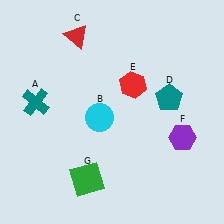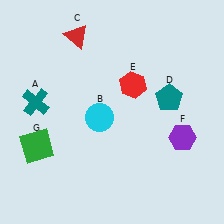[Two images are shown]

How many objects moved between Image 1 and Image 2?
1 object moved between the two images.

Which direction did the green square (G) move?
The green square (G) moved left.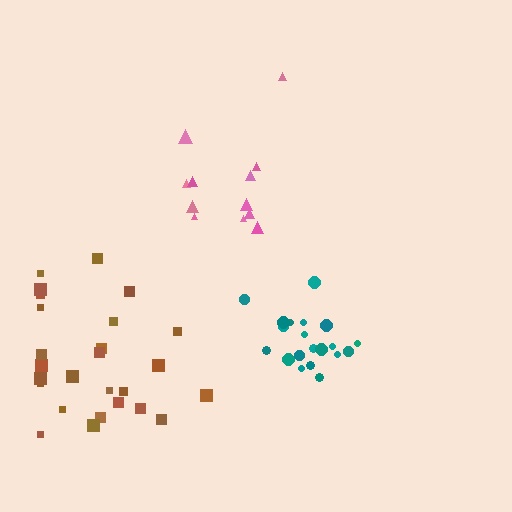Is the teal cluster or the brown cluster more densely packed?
Teal.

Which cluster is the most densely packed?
Teal.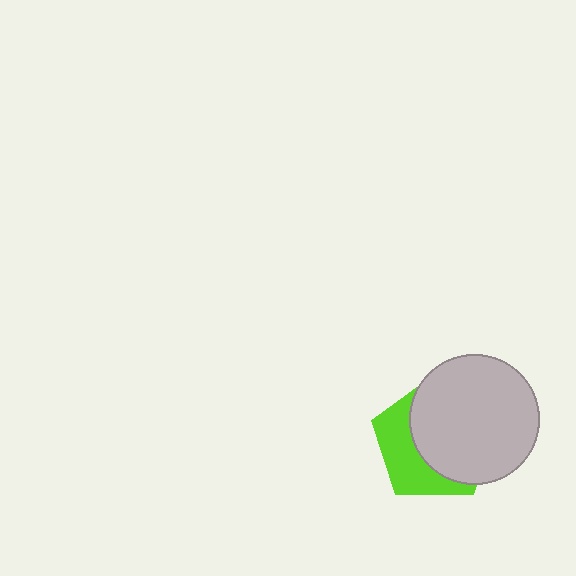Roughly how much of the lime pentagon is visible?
A small part of it is visible (roughly 39%).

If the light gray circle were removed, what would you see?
You would see the complete lime pentagon.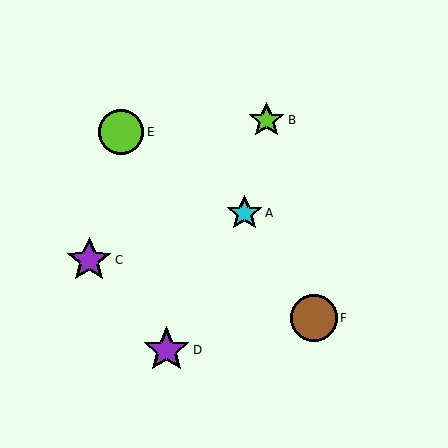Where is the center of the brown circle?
The center of the brown circle is at (314, 318).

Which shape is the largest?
The brown circle (labeled F) is the largest.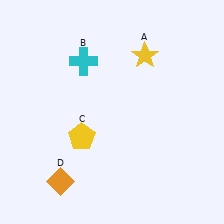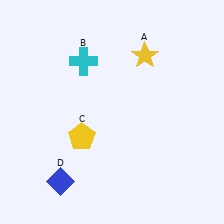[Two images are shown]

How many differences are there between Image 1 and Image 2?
There is 1 difference between the two images.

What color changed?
The diamond (D) changed from orange in Image 1 to blue in Image 2.